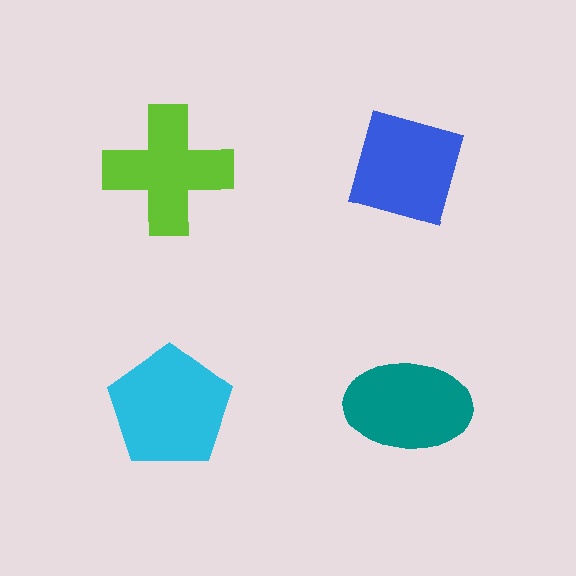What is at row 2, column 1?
A cyan pentagon.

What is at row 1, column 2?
A blue diamond.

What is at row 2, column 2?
A teal ellipse.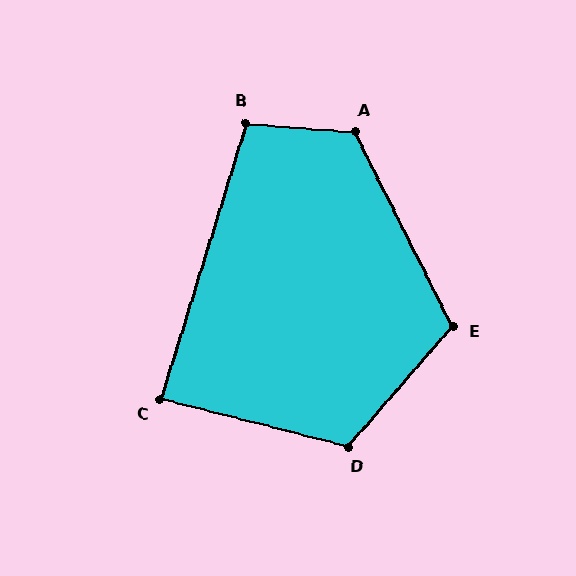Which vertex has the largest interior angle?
A, at approximately 121 degrees.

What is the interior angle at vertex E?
Approximately 112 degrees (obtuse).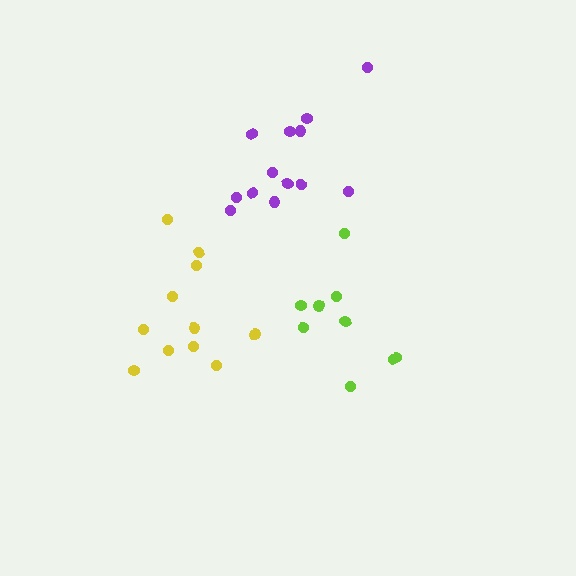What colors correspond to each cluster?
The clusters are colored: purple, lime, yellow.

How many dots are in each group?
Group 1: 13 dots, Group 2: 9 dots, Group 3: 11 dots (33 total).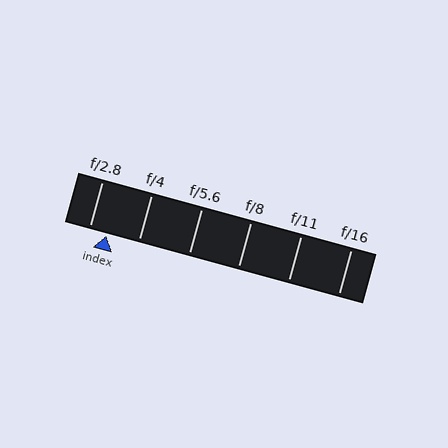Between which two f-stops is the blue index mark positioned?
The index mark is between f/2.8 and f/4.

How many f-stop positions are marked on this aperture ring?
There are 6 f-stop positions marked.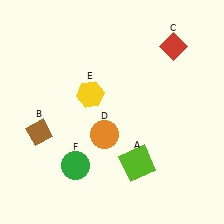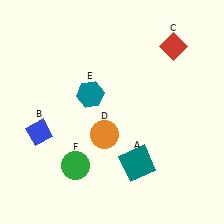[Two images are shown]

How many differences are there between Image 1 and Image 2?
There are 3 differences between the two images.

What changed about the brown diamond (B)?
In Image 1, B is brown. In Image 2, it changed to blue.